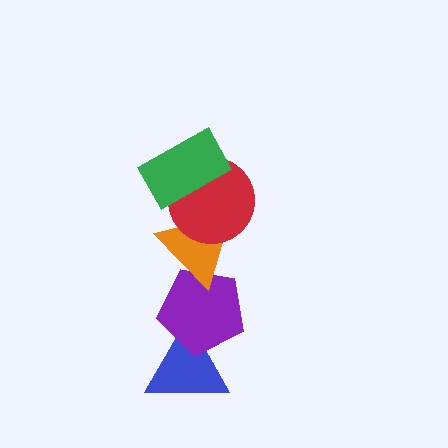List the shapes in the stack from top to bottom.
From top to bottom: the green rectangle, the red circle, the orange triangle, the purple pentagon, the blue triangle.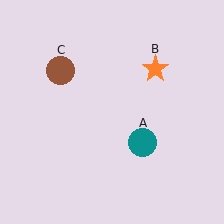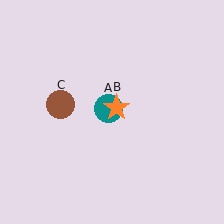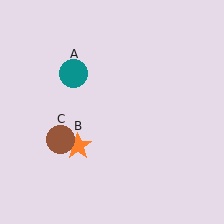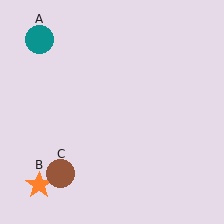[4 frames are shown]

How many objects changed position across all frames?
3 objects changed position: teal circle (object A), orange star (object B), brown circle (object C).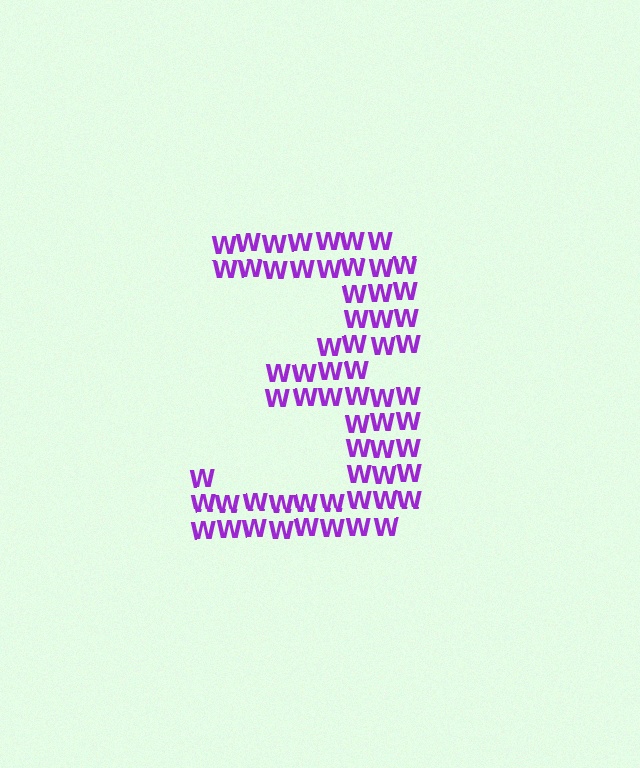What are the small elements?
The small elements are letter W's.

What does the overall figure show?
The overall figure shows the digit 3.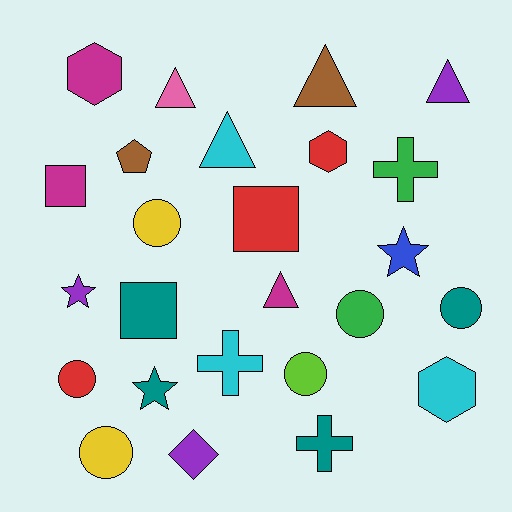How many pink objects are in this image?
There is 1 pink object.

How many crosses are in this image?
There are 3 crosses.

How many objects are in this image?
There are 25 objects.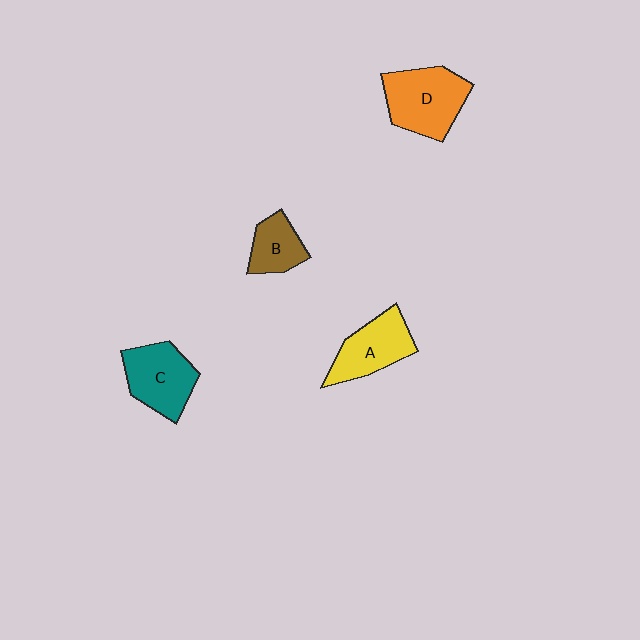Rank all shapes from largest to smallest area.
From largest to smallest: D (orange), C (teal), A (yellow), B (brown).